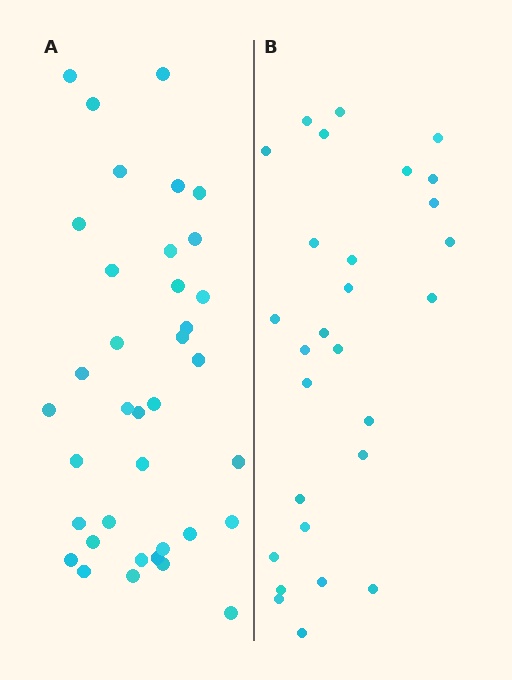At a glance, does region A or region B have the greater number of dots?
Region A (the left region) has more dots.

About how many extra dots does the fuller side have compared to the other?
Region A has roughly 8 or so more dots than region B.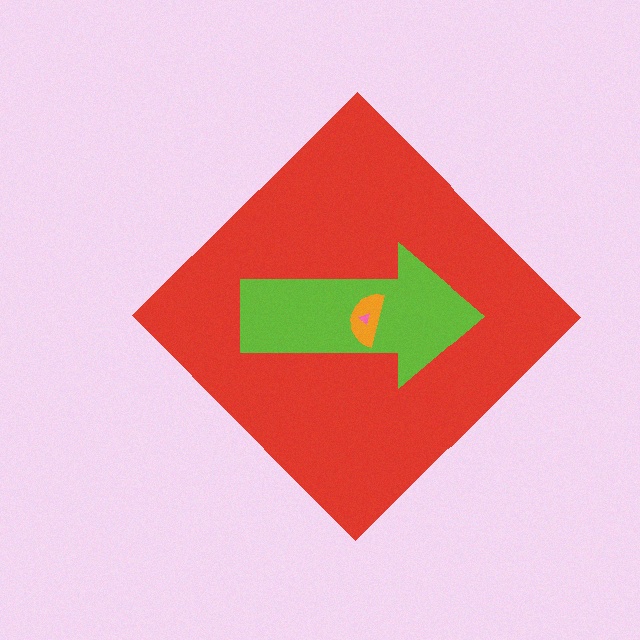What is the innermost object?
The pink triangle.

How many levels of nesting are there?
4.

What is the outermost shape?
The red diamond.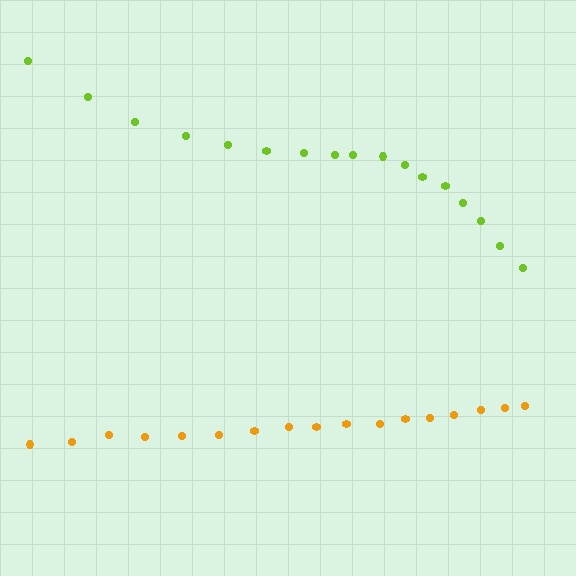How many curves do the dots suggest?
There are 2 distinct paths.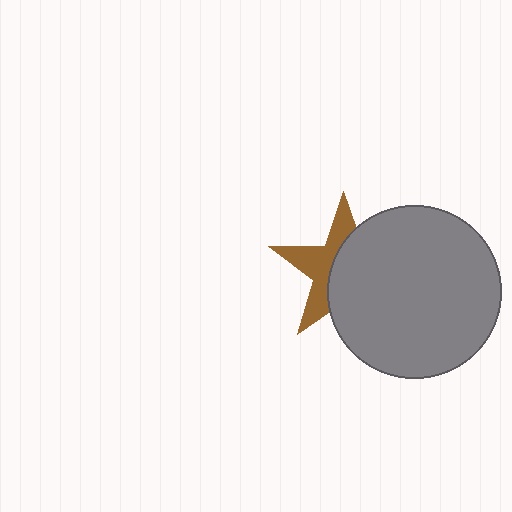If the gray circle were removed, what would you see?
You would see the complete brown star.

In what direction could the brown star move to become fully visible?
The brown star could move left. That would shift it out from behind the gray circle entirely.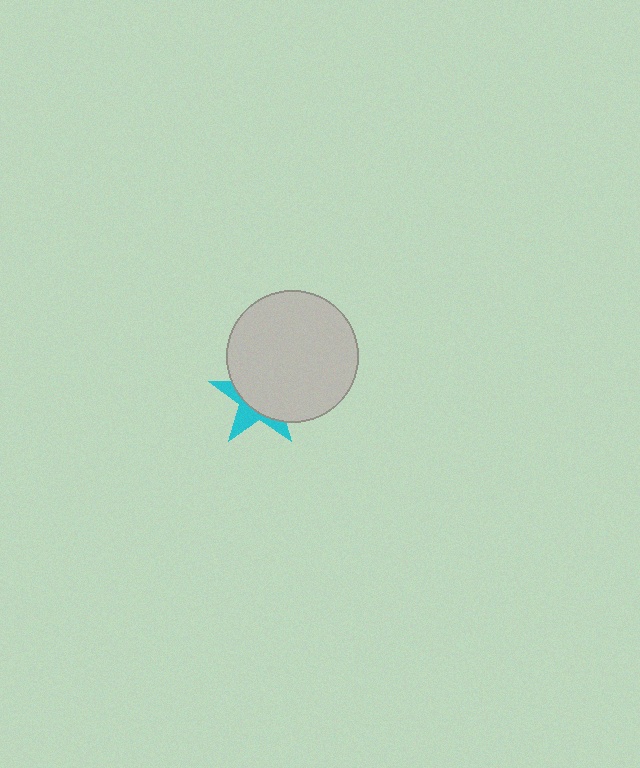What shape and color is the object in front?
The object in front is a light gray circle.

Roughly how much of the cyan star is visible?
A small part of it is visible (roughly 35%).